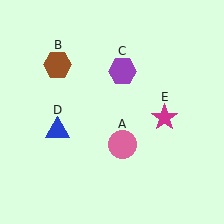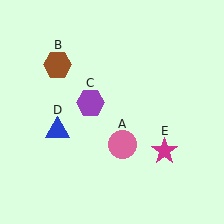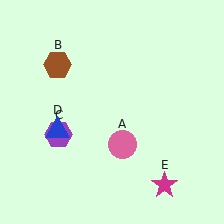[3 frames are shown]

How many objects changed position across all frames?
2 objects changed position: purple hexagon (object C), magenta star (object E).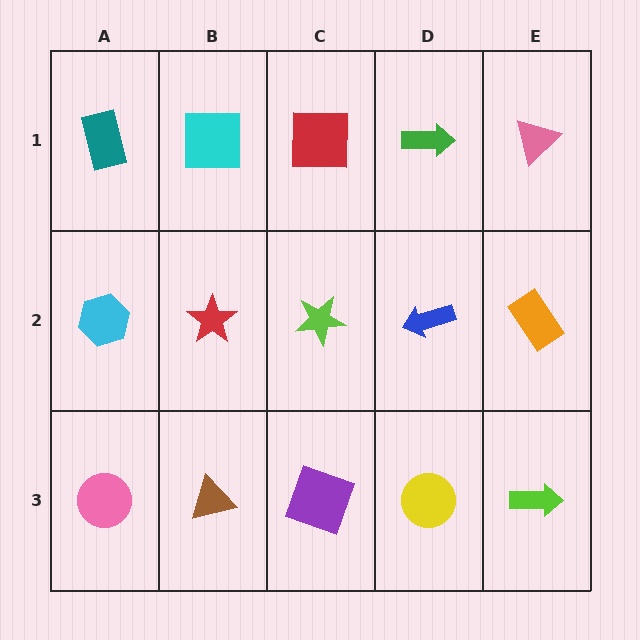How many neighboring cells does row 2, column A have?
3.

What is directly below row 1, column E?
An orange rectangle.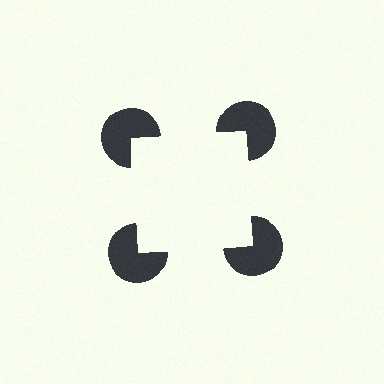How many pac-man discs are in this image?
There are 4 — one at each vertex of the illusory square.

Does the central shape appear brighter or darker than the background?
It typically appears slightly brighter than the background, even though no actual brightness change is drawn.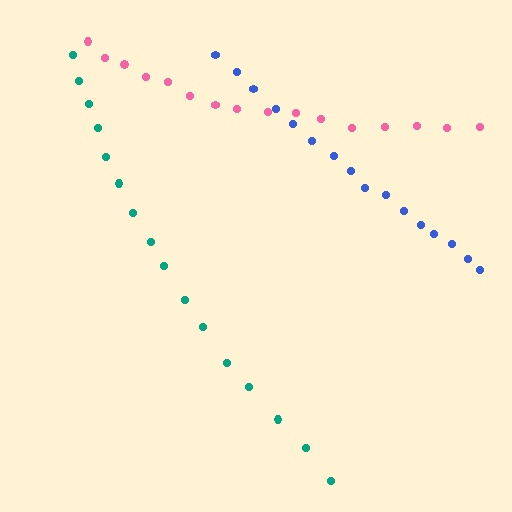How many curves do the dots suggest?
There are 3 distinct paths.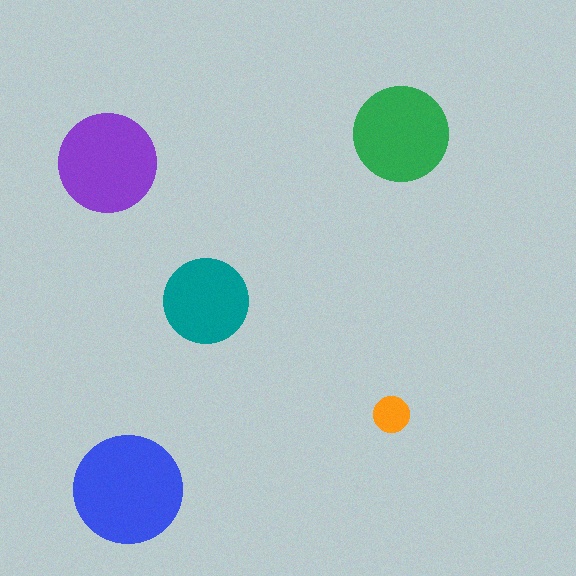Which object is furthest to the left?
The purple circle is leftmost.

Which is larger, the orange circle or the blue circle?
The blue one.